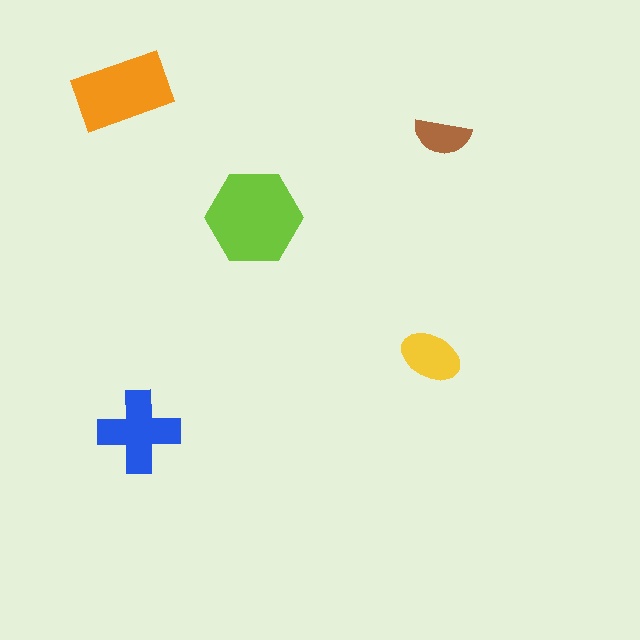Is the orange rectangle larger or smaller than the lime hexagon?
Smaller.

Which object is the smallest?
The brown semicircle.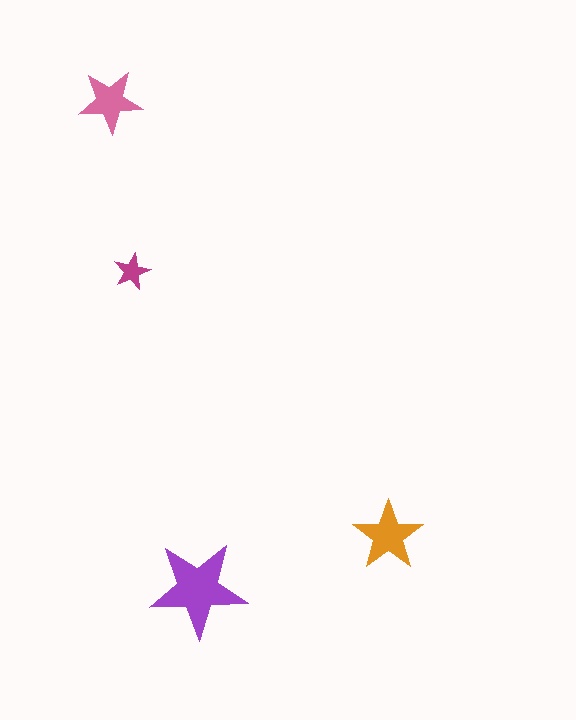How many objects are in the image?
There are 4 objects in the image.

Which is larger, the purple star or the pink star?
The purple one.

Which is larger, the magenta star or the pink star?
The pink one.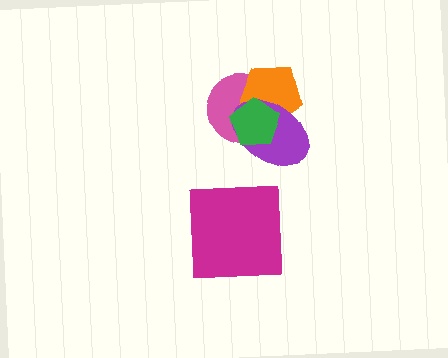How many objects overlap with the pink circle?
3 objects overlap with the pink circle.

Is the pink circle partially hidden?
Yes, it is partially covered by another shape.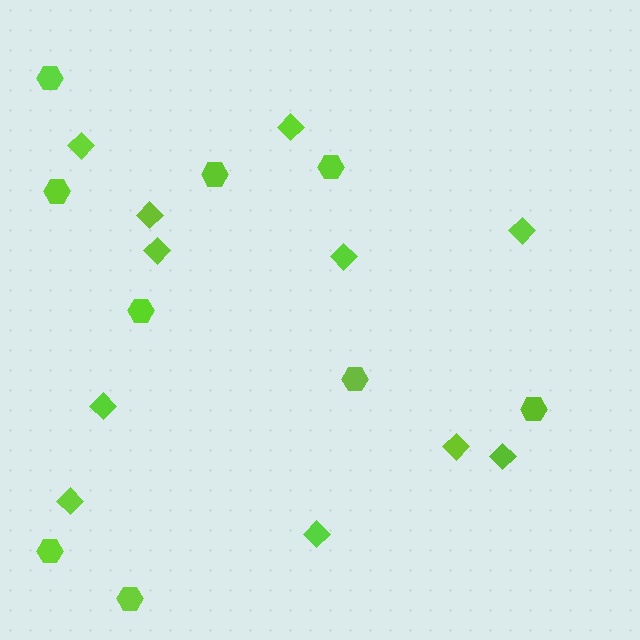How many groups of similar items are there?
There are 2 groups: one group of hexagons (9) and one group of diamonds (11).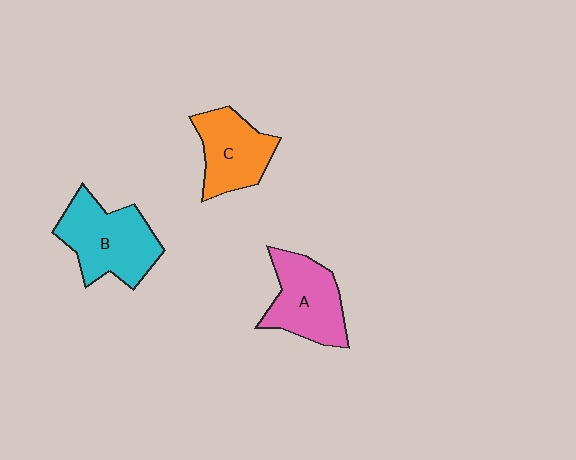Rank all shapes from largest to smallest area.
From largest to smallest: B (cyan), A (pink), C (orange).